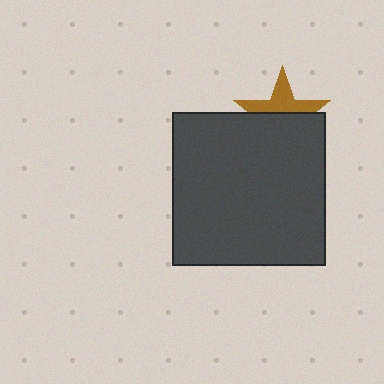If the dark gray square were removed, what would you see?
You would see the complete brown star.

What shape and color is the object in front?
The object in front is a dark gray square.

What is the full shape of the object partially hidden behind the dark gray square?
The partially hidden object is a brown star.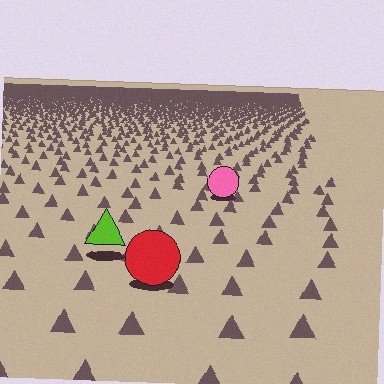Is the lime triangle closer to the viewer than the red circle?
No. The red circle is closer — you can tell from the texture gradient: the ground texture is coarser near it.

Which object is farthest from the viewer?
The pink circle is farthest from the viewer. It appears smaller and the ground texture around it is denser.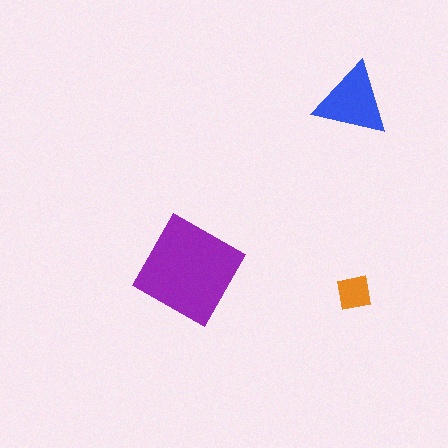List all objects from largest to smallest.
The purple square, the blue triangle, the orange square.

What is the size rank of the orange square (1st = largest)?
3rd.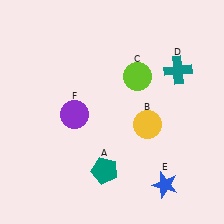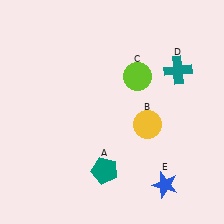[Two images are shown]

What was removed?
The purple circle (F) was removed in Image 2.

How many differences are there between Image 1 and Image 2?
There is 1 difference between the two images.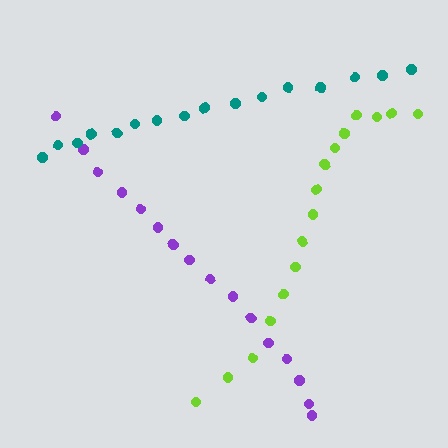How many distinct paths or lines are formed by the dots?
There are 3 distinct paths.